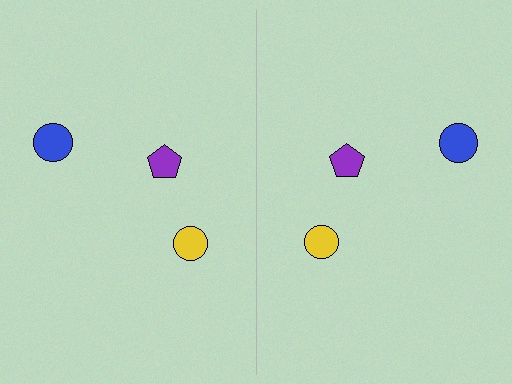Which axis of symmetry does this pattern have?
The pattern has a vertical axis of symmetry running through the center of the image.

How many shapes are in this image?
There are 6 shapes in this image.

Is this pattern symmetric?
Yes, this pattern has bilateral (reflection) symmetry.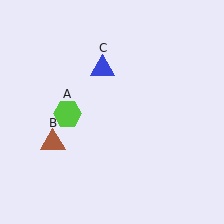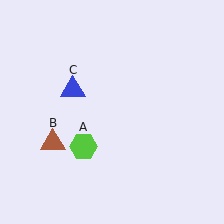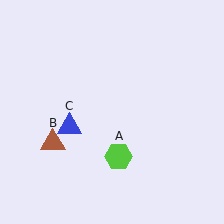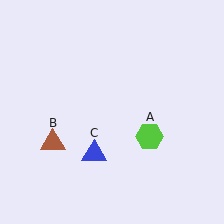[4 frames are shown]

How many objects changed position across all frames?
2 objects changed position: lime hexagon (object A), blue triangle (object C).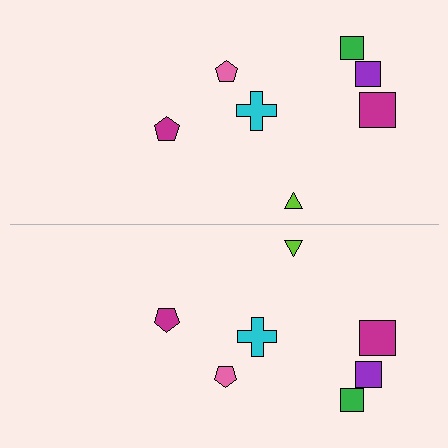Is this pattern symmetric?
Yes, this pattern has bilateral (reflection) symmetry.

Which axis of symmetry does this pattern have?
The pattern has a horizontal axis of symmetry running through the center of the image.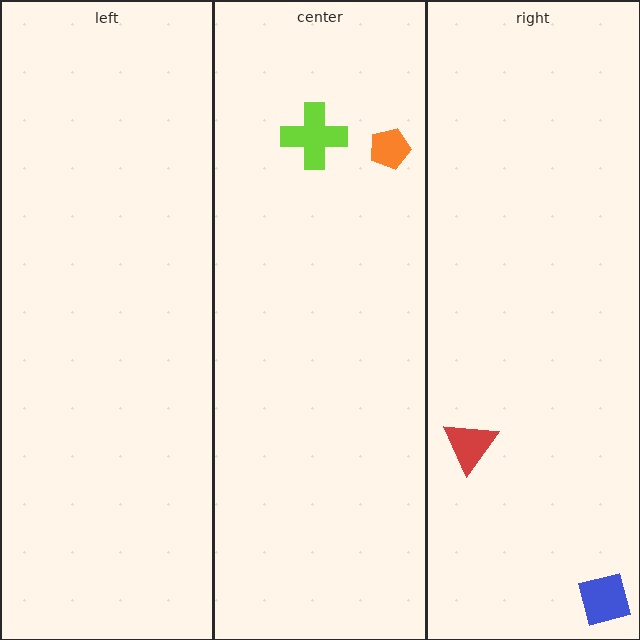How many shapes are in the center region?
2.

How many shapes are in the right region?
2.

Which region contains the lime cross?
The center region.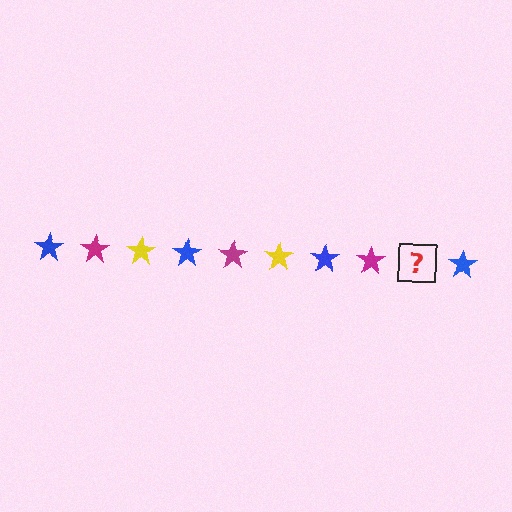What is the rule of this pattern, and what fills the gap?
The rule is that the pattern cycles through blue, magenta, yellow stars. The gap should be filled with a yellow star.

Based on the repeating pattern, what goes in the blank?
The blank should be a yellow star.